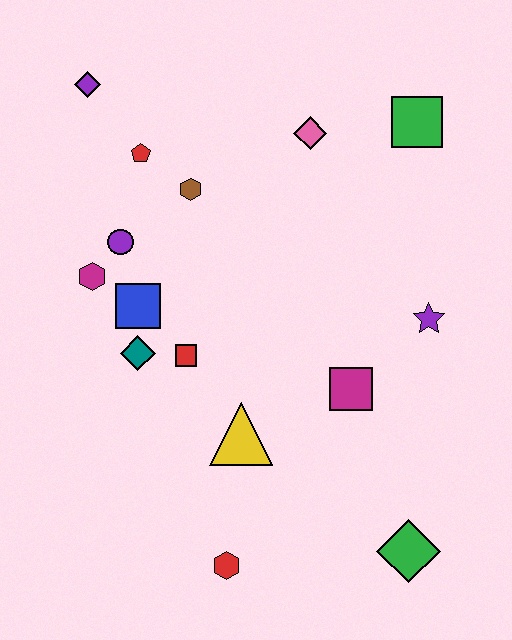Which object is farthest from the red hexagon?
The purple diamond is farthest from the red hexagon.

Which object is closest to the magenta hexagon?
The purple circle is closest to the magenta hexagon.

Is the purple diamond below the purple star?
No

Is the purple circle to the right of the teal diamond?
No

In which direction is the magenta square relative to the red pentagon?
The magenta square is below the red pentagon.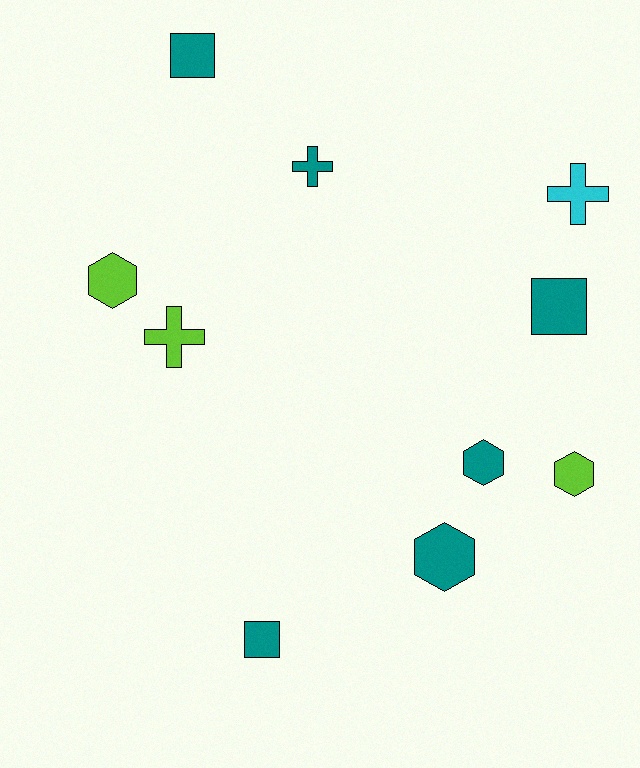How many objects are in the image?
There are 10 objects.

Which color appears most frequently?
Teal, with 6 objects.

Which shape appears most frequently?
Hexagon, with 4 objects.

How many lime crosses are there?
There is 1 lime cross.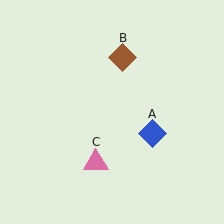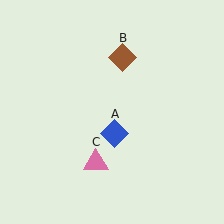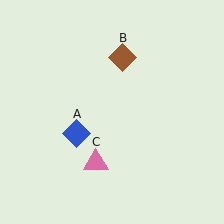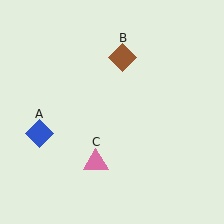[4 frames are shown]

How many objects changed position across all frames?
1 object changed position: blue diamond (object A).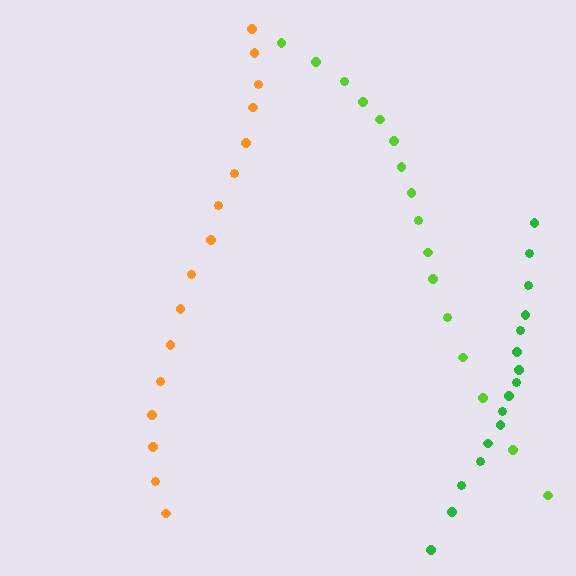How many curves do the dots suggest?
There are 3 distinct paths.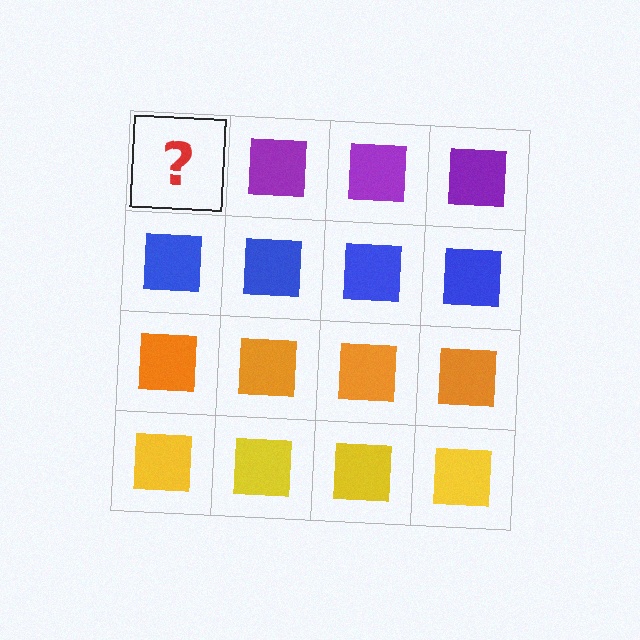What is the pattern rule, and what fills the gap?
The rule is that each row has a consistent color. The gap should be filled with a purple square.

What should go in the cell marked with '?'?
The missing cell should contain a purple square.